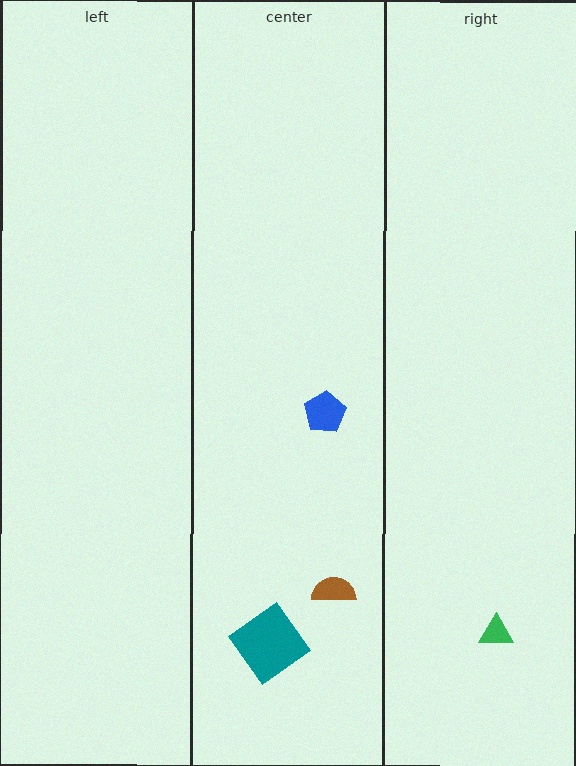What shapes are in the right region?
The green triangle.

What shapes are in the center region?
The brown semicircle, the blue pentagon, the teal diamond.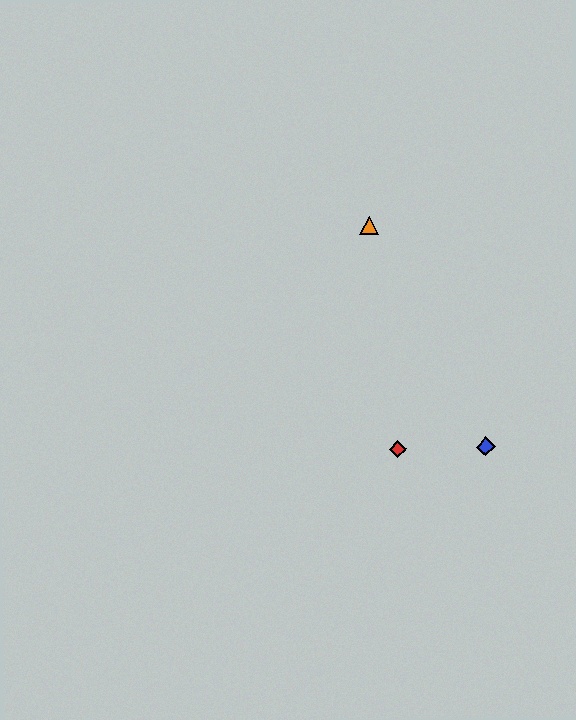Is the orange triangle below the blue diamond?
No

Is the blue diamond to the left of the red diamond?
No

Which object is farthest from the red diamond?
The orange triangle is farthest from the red diamond.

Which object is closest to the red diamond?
The blue diamond is closest to the red diamond.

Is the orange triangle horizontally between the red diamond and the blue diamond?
No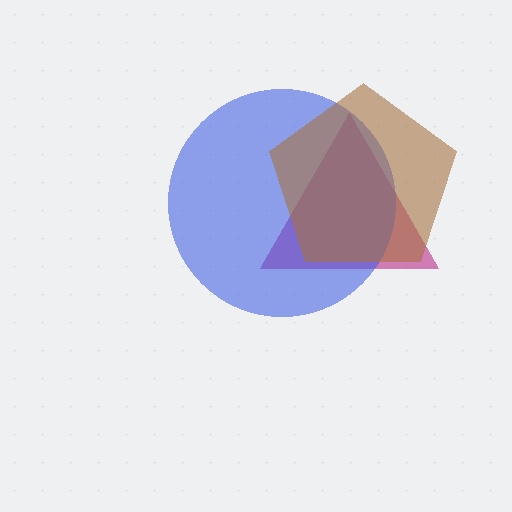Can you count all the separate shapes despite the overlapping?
Yes, there are 3 separate shapes.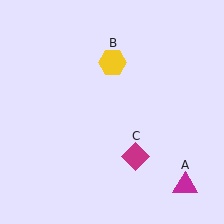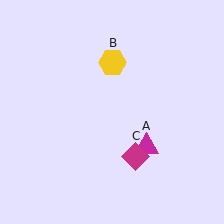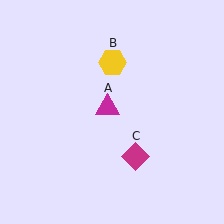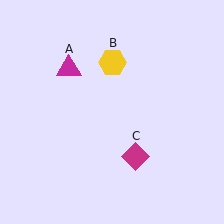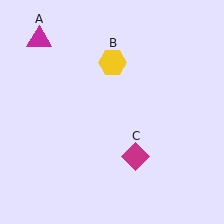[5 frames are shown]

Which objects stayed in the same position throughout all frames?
Yellow hexagon (object B) and magenta diamond (object C) remained stationary.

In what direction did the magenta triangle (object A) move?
The magenta triangle (object A) moved up and to the left.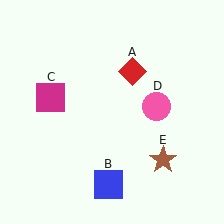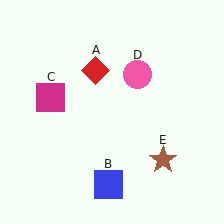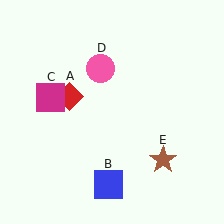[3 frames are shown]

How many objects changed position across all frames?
2 objects changed position: red diamond (object A), pink circle (object D).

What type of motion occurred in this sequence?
The red diamond (object A), pink circle (object D) rotated counterclockwise around the center of the scene.